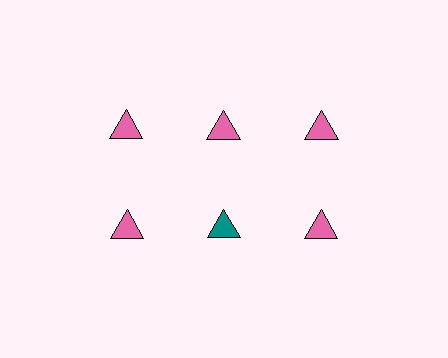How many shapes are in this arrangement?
There are 6 shapes arranged in a grid pattern.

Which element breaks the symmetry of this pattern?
The teal triangle in the second row, second from left column breaks the symmetry. All other shapes are pink triangles.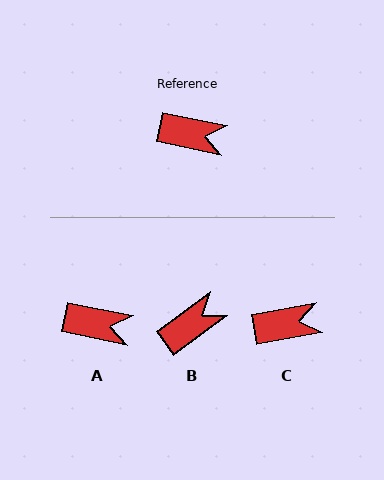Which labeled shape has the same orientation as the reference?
A.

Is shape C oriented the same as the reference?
No, it is off by about 22 degrees.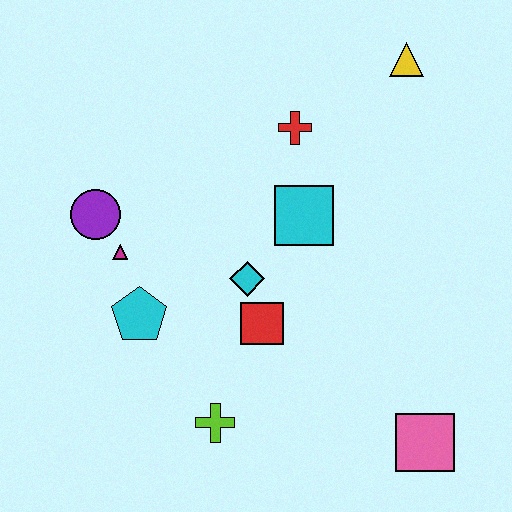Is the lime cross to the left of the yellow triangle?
Yes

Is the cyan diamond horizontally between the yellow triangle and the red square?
No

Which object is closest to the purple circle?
The magenta triangle is closest to the purple circle.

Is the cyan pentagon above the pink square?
Yes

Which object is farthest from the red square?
The yellow triangle is farthest from the red square.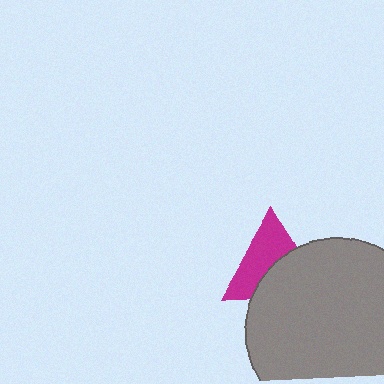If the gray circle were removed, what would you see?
You would see the complete magenta triangle.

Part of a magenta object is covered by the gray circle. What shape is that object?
It is a triangle.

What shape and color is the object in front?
The object in front is a gray circle.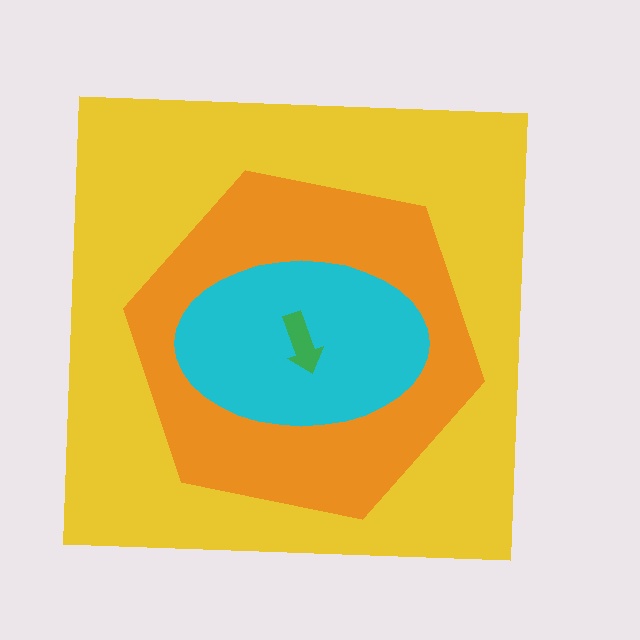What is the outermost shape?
The yellow square.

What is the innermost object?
The green arrow.